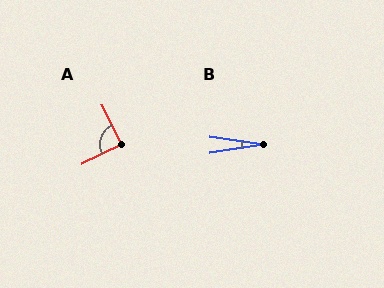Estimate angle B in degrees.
Approximately 17 degrees.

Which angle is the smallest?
B, at approximately 17 degrees.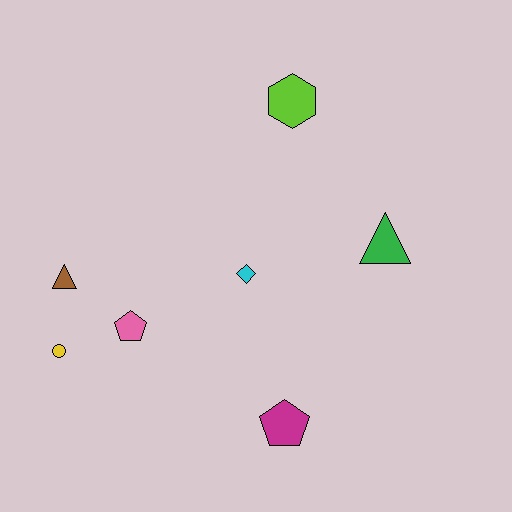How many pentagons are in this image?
There are 2 pentagons.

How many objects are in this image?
There are 7 objects.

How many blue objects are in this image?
There are no blue objects.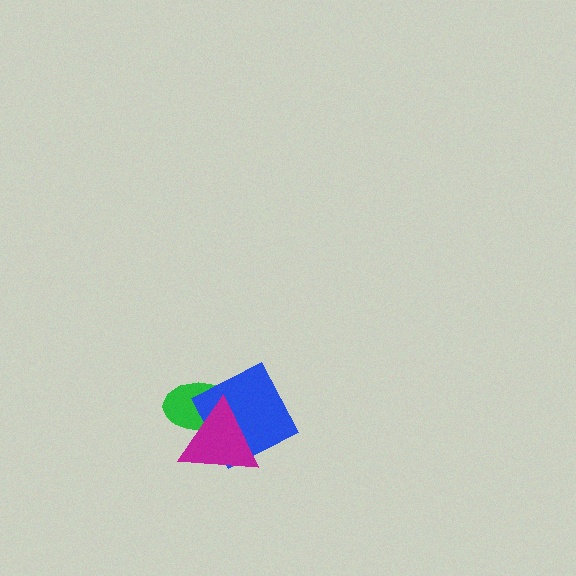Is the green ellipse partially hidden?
Yes, it is partially covered by another shape.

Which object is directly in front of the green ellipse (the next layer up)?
The blue square is directly in front of the green ellipse.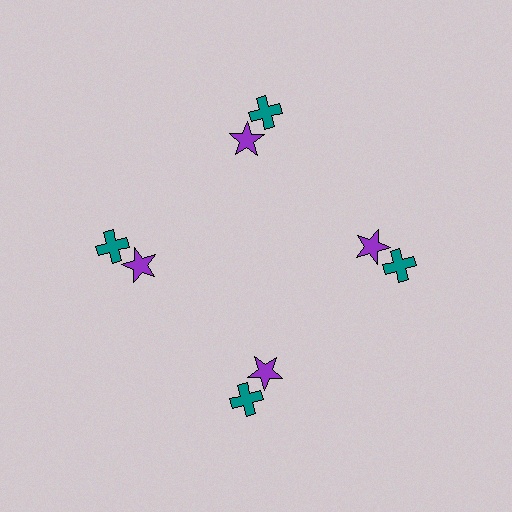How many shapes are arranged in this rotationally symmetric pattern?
There are 8 shapes, arranged in 4 groups of 2.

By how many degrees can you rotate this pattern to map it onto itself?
The pattern maps onto itself every 90 degrees of rotation.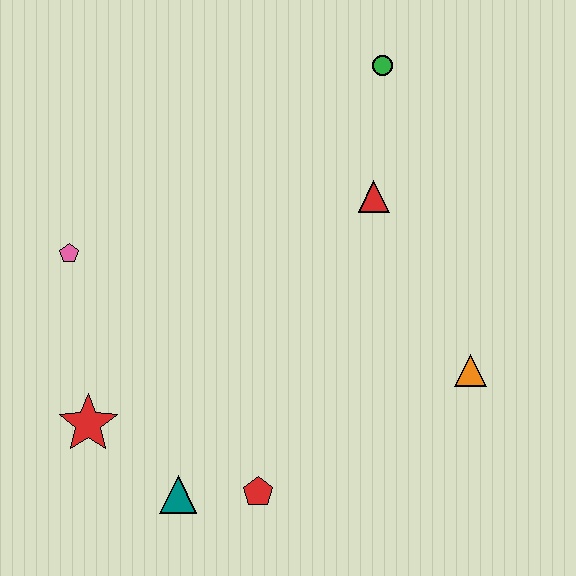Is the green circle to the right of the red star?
Yes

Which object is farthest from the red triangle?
The red star is farthest from the red triangle.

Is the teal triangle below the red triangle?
Yes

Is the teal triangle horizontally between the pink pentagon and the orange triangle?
Yes